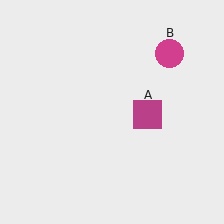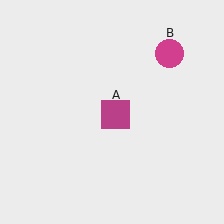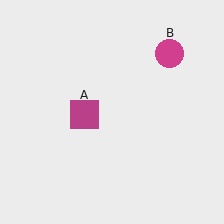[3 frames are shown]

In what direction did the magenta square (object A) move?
The magenta square (object A) moved left.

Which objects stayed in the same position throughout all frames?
Magenta circle (object B) remained stationary.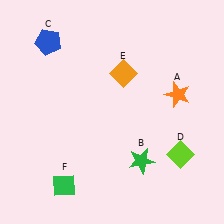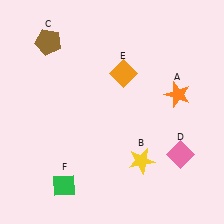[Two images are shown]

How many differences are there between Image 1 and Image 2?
There are 3 differences between the two images.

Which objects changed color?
B changed from green to yellow. C changed from blue to brown. D changed from lime to pink.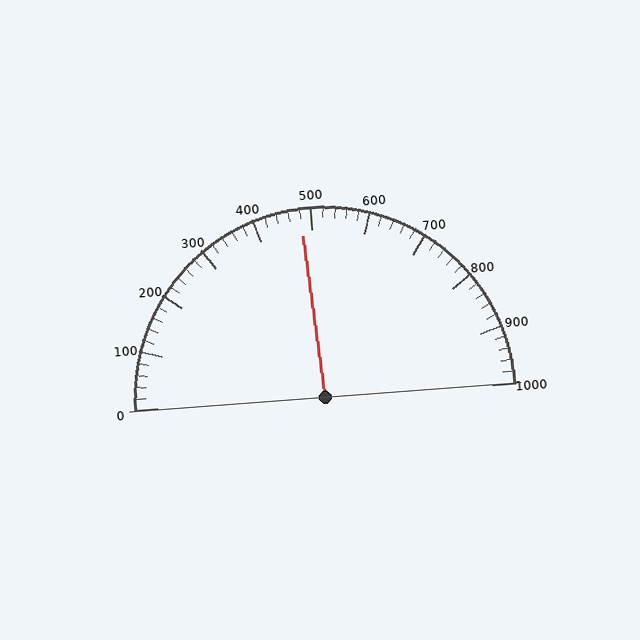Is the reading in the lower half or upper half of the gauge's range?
The reading is in the lower half of the range (0 to 1000).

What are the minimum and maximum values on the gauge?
The gauge ranges from 0 to 1000.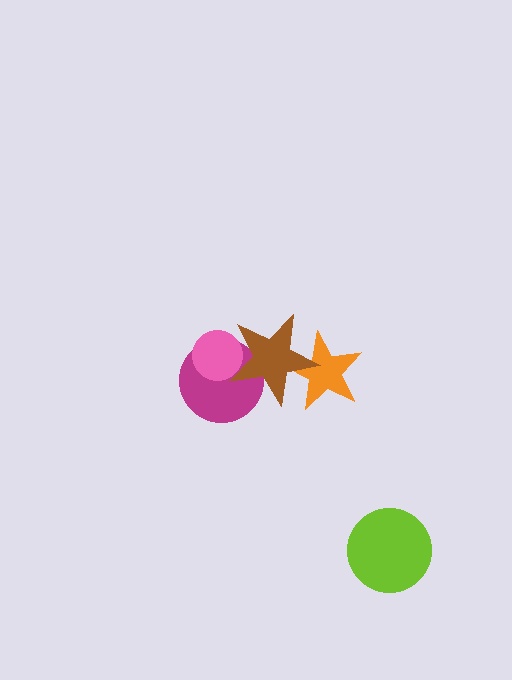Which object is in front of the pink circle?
The brown star is in front of the pink circle.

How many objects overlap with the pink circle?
2 objects overlap with the pink circle.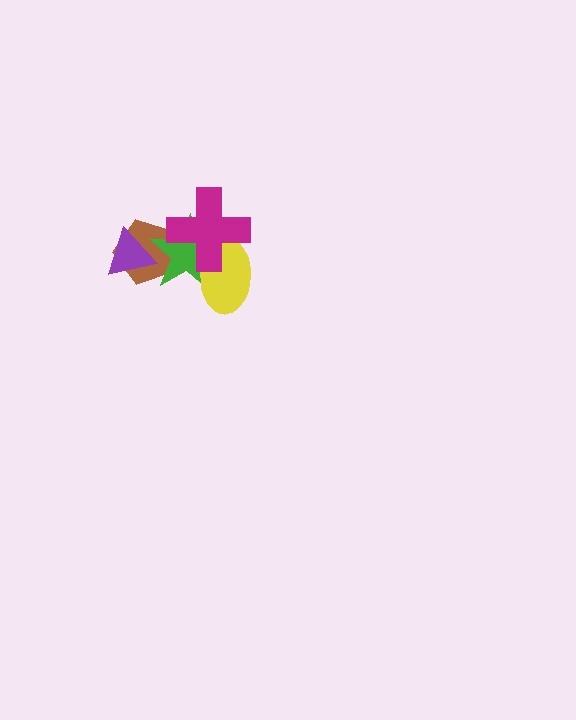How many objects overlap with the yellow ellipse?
2 objects overlap with the yellow ellipse.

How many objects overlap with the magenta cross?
3 objects overlap with the magenta cross.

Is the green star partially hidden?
Yes, it is partially covered by another shape.